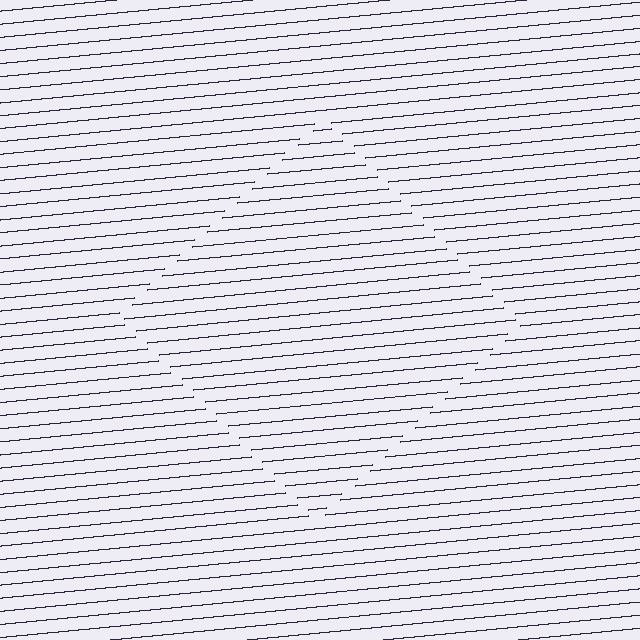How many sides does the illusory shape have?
4 sides — the line-ends trace a square.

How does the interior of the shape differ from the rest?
The interior of the shape contains the same grating, shifted by half a period — the contour is defined by the phase discontinuity where line-ends from the inner and outer gratings abut.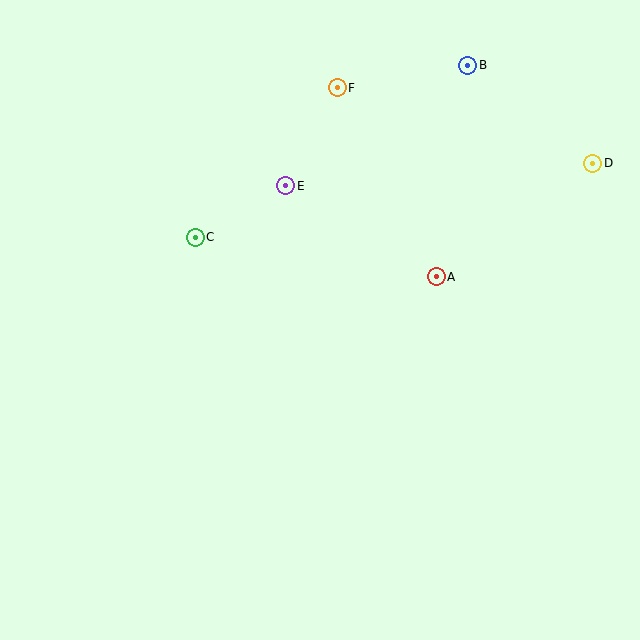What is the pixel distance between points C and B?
The distance between C and B is 322 pixels.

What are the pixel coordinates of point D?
Point D is at (593, 163).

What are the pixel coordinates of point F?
Point F is at (337, 88).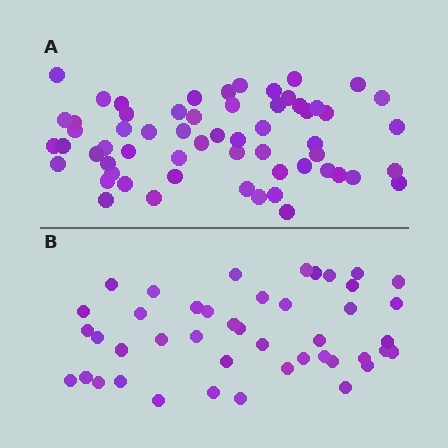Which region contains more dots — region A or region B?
Region A (the top region) has more dots.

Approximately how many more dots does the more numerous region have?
Region A has approximately 15 more dots than region B.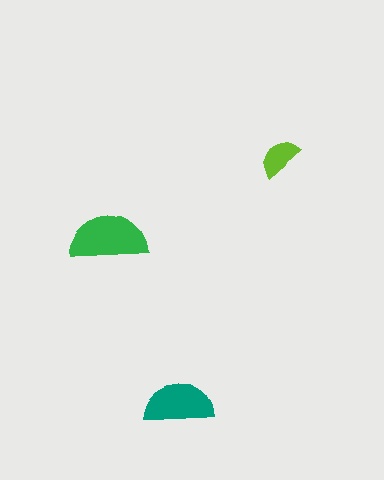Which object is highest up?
The lime semicircle is topmost.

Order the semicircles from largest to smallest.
the green one, the teal one, the lime one.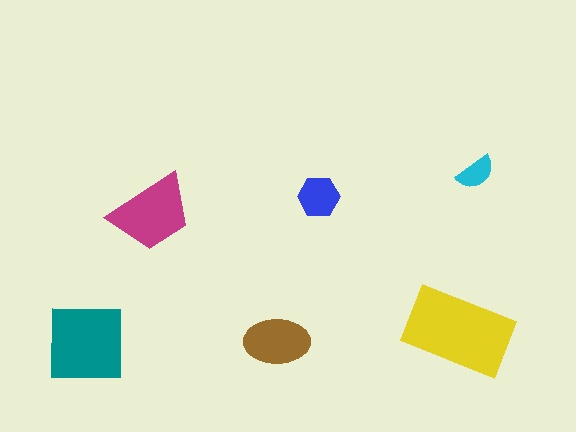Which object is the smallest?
The cyan semicircle.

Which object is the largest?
The yellow rectangle.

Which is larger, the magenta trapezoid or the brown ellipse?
The magenta trapezoid.